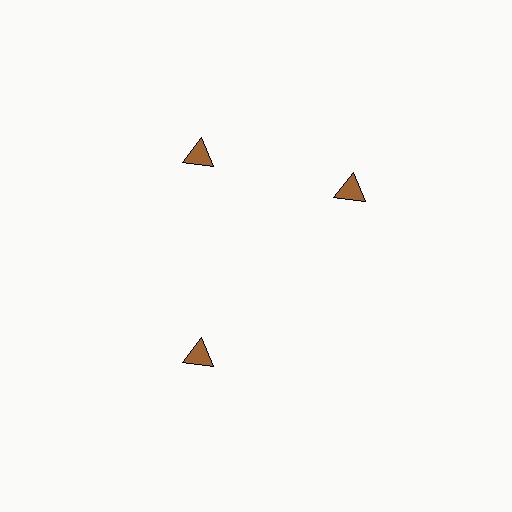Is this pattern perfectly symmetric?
No. The 3 brown triangles are arranged in a ring, but one element near the 3 o'clock position is rotated out of alignment along the ring, breaking the 3-fold rotational symmetry.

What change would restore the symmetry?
The symmetry would be restored by rotating it back into even spacing with its neighbors so that all 3 triangles sit at equal angles and equal distance from the center.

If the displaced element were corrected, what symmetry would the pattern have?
It would have 3-fold rotational symmetry — the pattern would map onto itself every 120 degrees.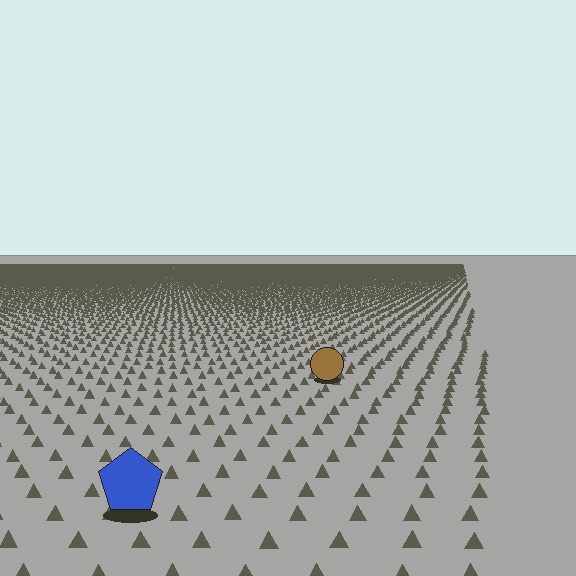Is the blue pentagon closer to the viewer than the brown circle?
Yes. The blue pentagon is closer — you can tell from the texture gradient: the ground texture is coarser near it.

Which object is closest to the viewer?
The blue pentagon is closest. The texture marks near it are larger and more spread out.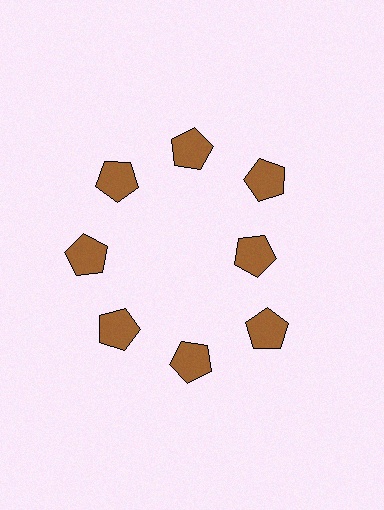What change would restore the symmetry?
The symmetry would be restored by moving it outward, back onto the ring so that all 8 pentagons sit at equal angles and equal distance from the center.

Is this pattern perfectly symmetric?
No. The 8 brown pentagons are arranged in a ring, but one element near the 3 o'clock position is pulled inward toward the center, breaking the 8-fold rotational symmetry.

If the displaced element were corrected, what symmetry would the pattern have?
It would have 8-fold rotational symmetry — the pattern would map onto itself every 45 degrees.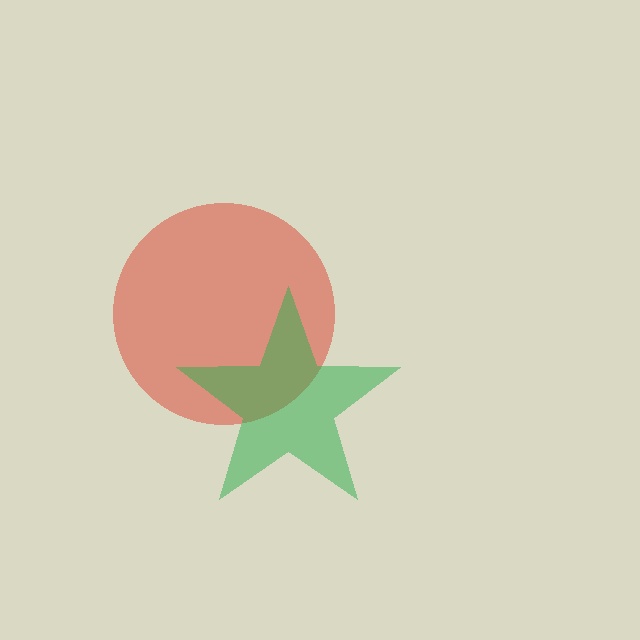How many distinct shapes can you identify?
There are 2 distinct shapes: a red circle, a green star.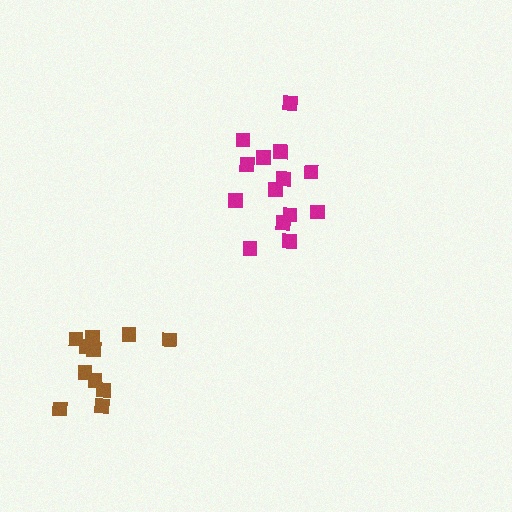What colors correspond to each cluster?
The clusters are colored: magenta, brown.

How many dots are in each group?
Group 1: 14 dots, Group 2: 11 dots (25 total).